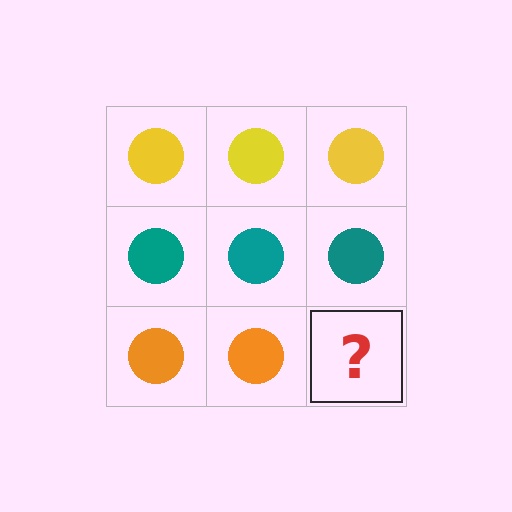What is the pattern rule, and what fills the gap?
The rule is that each row has a consistent color. The gap should be filled with an orange circle.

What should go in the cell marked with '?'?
The missing cell should contain an orange circle.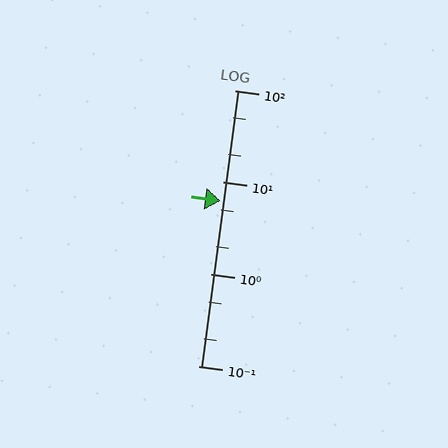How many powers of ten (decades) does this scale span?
The scale spans 3 decades, from 0.1 to 100.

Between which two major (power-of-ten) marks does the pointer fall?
The pointer is between 1 and 10.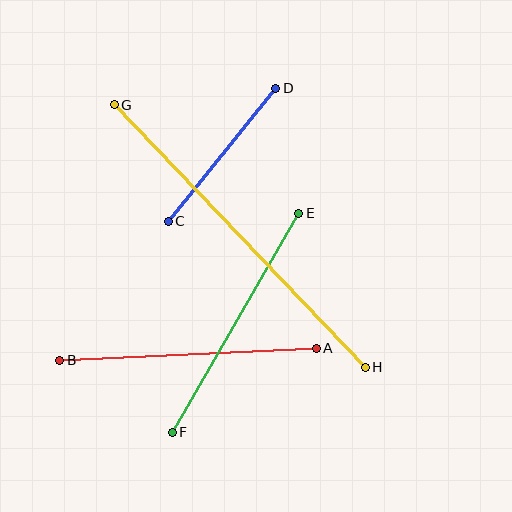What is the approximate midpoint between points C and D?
The midpoint is at approximately (222, 155) pixels.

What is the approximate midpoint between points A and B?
The midpoint is at approximately (188, 354) pixels.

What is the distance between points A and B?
The distance is approximately 257 pixels.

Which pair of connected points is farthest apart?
Points G and H are farthest apart.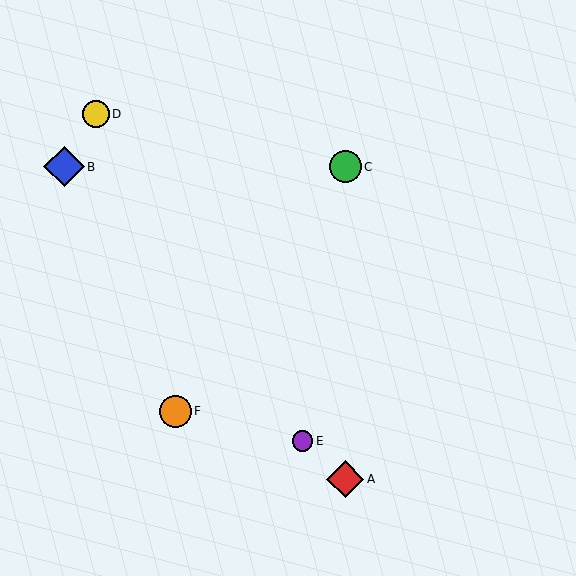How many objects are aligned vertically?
2 objects (A, C) are aligned vertically.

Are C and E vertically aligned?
No, C is at x≈345 and E is at x≈303.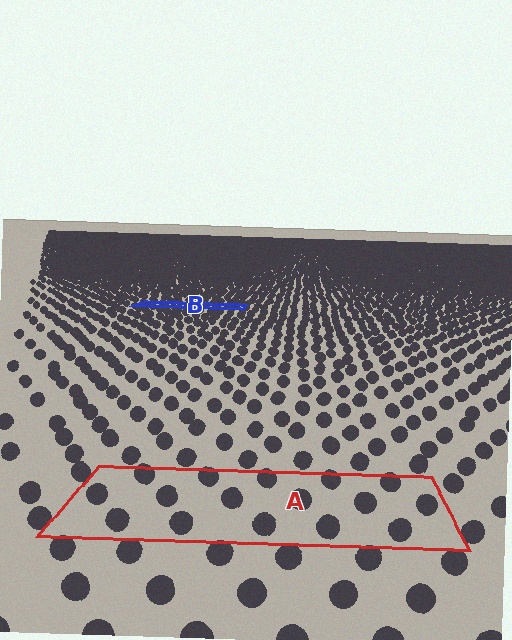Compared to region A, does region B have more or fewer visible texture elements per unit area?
Region B has more texture elements per unit area — they are packed more densely because it is farther away.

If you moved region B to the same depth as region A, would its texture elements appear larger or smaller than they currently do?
They would appear larger. At a closer depth, the same texture elements are projected at a bigger on-screen size.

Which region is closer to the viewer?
Region A is closer. The texture elements there are larger and more spread out.